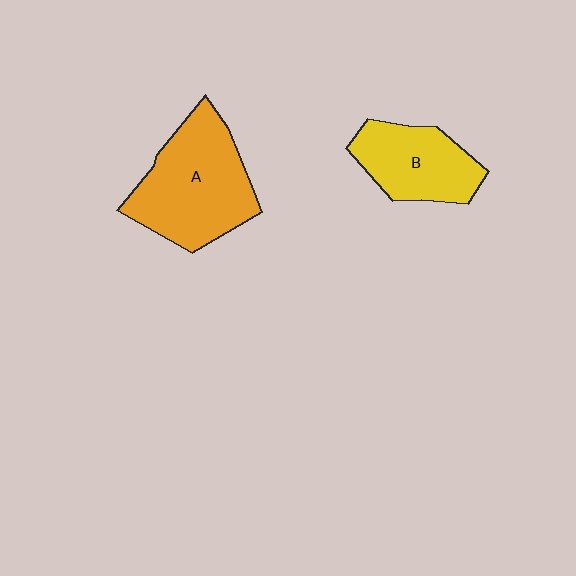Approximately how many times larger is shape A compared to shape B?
Approximately 1.5 times.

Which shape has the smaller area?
Shape B (yellow).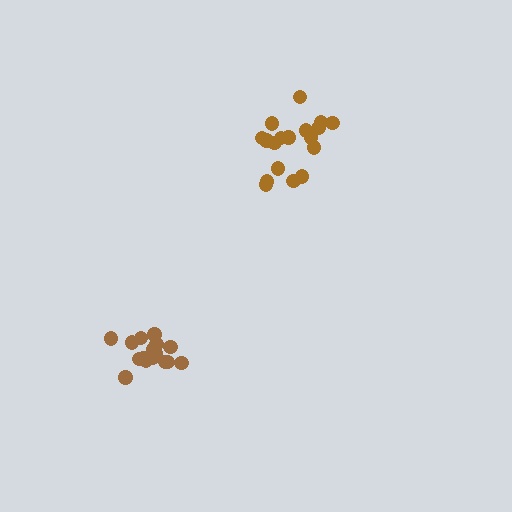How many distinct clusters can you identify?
There are 2 distinct clusters.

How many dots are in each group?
Group 1: 19 dots, Group 2: 17 dots (36 total).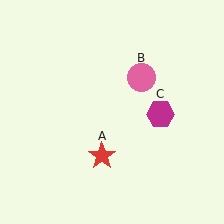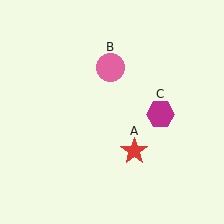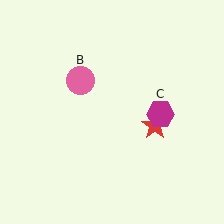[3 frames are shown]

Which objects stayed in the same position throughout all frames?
Magenta hexagon (object C) remained stationary.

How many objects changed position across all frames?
2 objects changed position: red star (object A), pink circle (object B).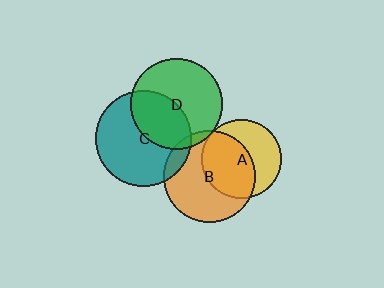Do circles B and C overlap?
Yes.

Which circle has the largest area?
Circle C (teal).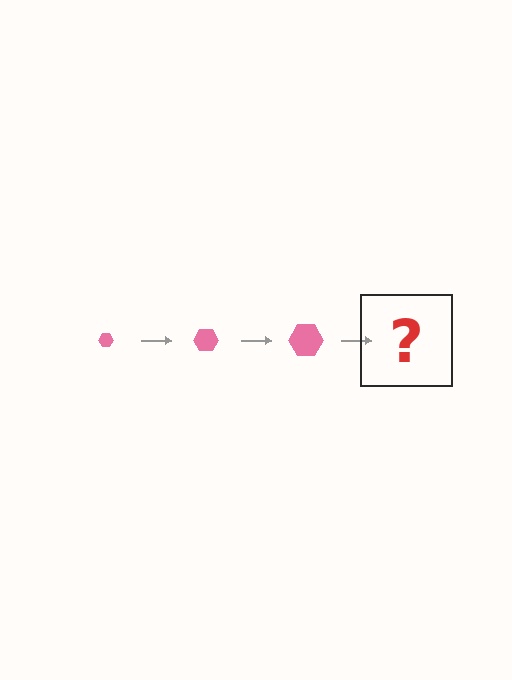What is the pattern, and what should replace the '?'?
The pattern is that the hexagon gets progressively larger each step. The '?' should be a pink hexagon, larger than the previous one.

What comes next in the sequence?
The next element should be a pink hexagon, larger than the previous one.